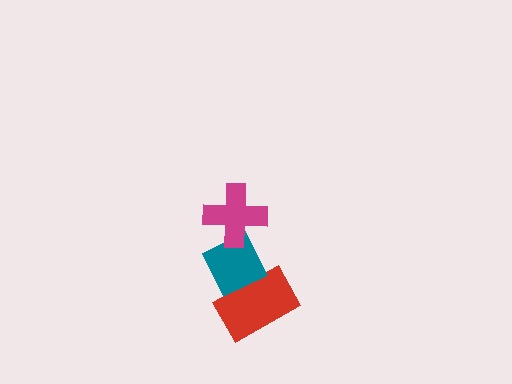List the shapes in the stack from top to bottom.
From top to bottom: the magenta cross, the teal diamond, the red rectangle.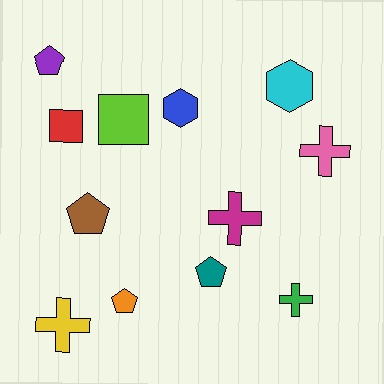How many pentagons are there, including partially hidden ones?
There are 4 pentagons.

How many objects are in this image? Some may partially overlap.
There are 12 objects.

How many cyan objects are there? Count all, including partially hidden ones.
There is 1 cyan object.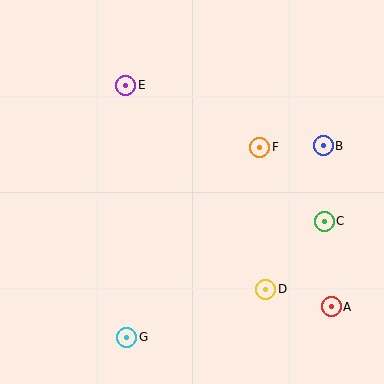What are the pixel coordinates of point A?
Point A is at (331, 307).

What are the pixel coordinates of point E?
Point E is at (126, 85).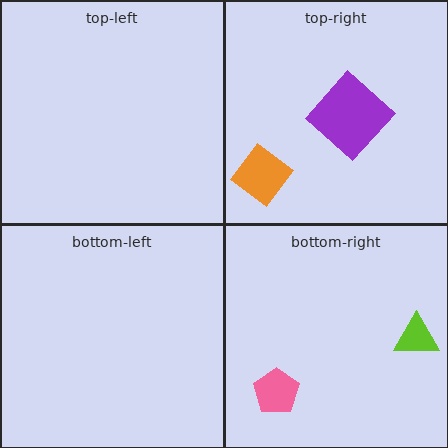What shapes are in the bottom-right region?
The pink pentagon, the lime triangle.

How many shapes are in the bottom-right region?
2.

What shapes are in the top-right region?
The purple diamond, the orange diamond.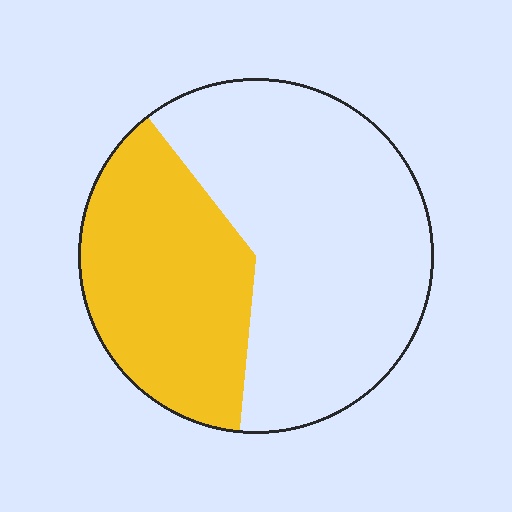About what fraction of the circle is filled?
About three eighths (3/8).